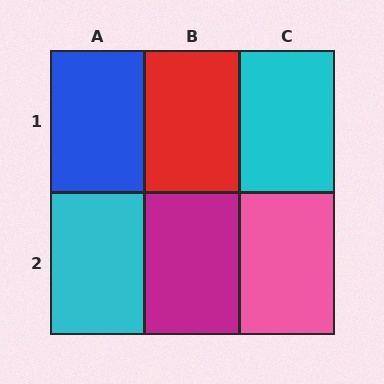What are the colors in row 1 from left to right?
Blue, red, cyan.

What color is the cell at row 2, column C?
Pink.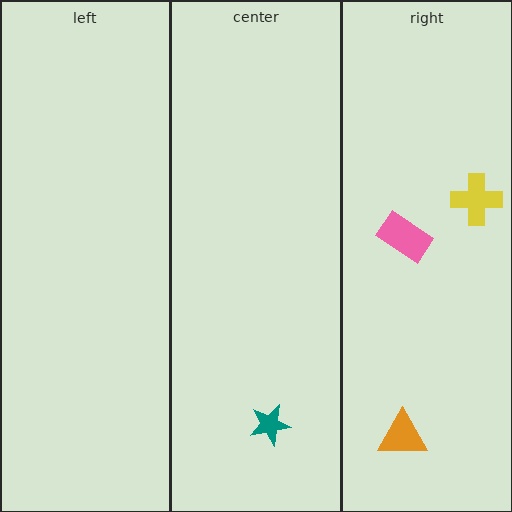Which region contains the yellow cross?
The right region.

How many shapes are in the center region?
1.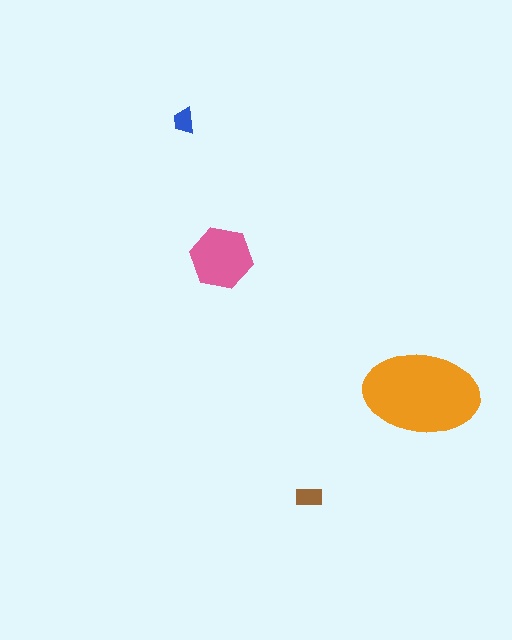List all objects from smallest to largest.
The blue trapezoid, the brown rectangle, the pink hexagon, the orange ellipse.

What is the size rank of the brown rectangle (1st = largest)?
3rd.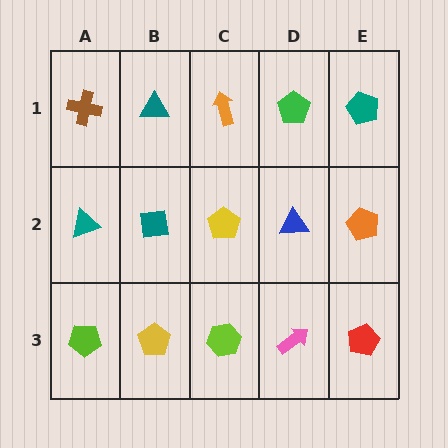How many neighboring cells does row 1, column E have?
2.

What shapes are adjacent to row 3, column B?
A teal square (row 2, column B), a lime pentagon (row 3, column A), a lime hexagon (row 3, column C).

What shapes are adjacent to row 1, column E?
An orange pentagon (row 2, column E), a green pentagon (row 1, column D).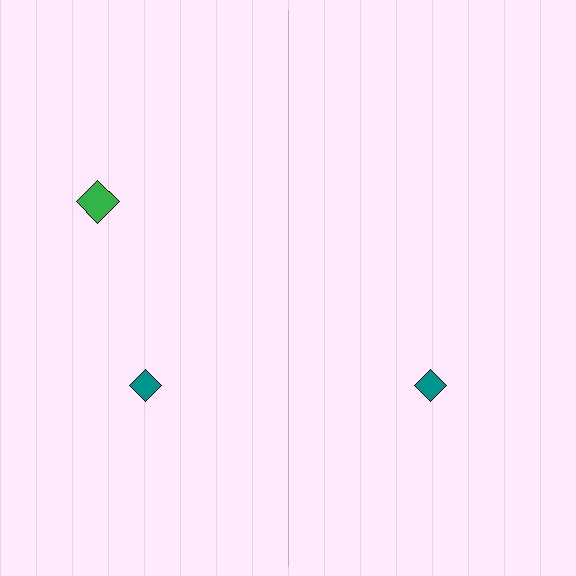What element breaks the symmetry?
A green diamond is missing from the right side.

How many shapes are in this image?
There are 3 shapes in this image.